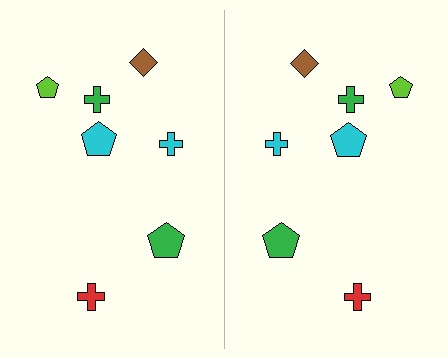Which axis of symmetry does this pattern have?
The pattern has a vertical axis of symmetry running through the center of the image.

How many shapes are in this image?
There are 14 shapes in this image.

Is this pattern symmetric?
Yes, this pattern has bilateral (reflection) symmetry.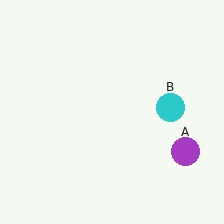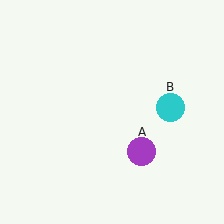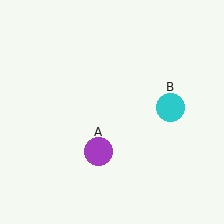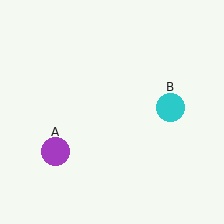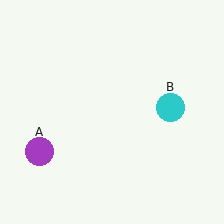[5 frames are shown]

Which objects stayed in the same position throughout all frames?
Cyan circle (object B) remained stationary.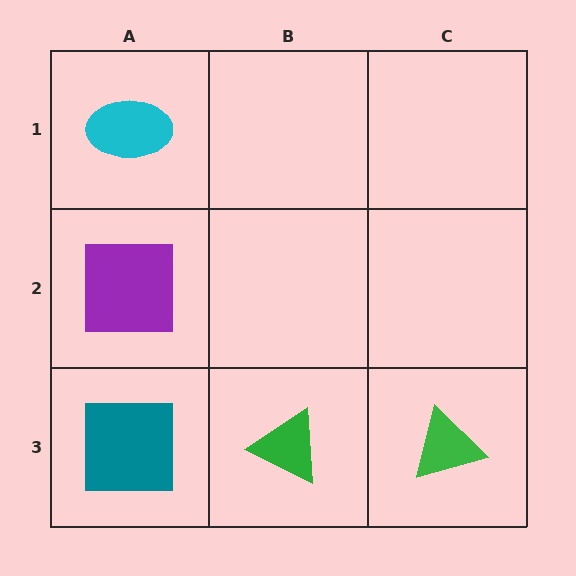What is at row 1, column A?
A cyan ellipse.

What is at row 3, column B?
A green triangle.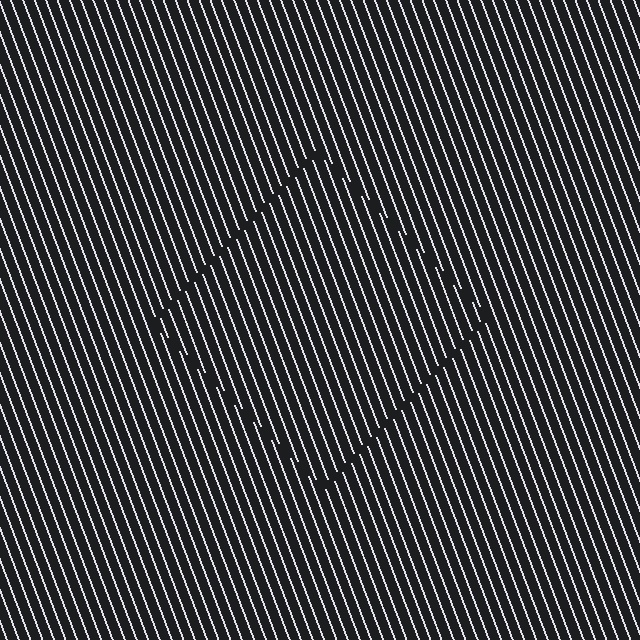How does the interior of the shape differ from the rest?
The interior of the shape contains the same grating, shifted by half a period — the contour is defined by the phase discontinuity where line-ends from the inner and outer gratings abut.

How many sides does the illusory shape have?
4 sides — the line-ends trace a square.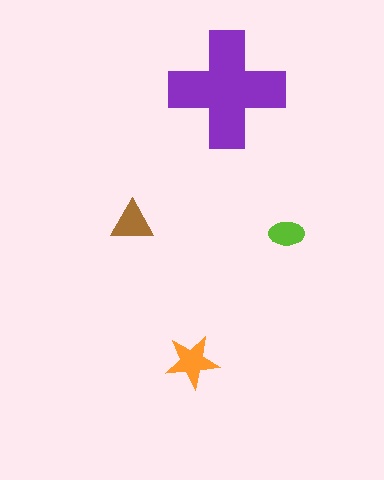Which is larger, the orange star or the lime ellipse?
The orange star.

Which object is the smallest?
The lime ellipse.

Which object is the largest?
The purple cross.